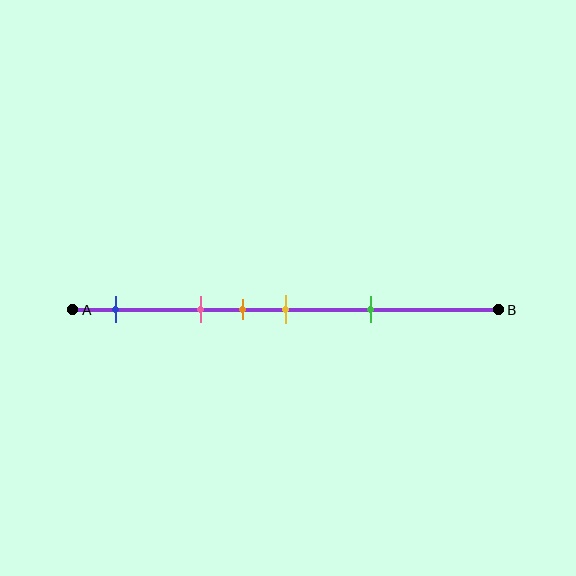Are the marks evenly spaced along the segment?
No, the marks are not evenly spaced.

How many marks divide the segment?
There are 5 marks dividing the segment.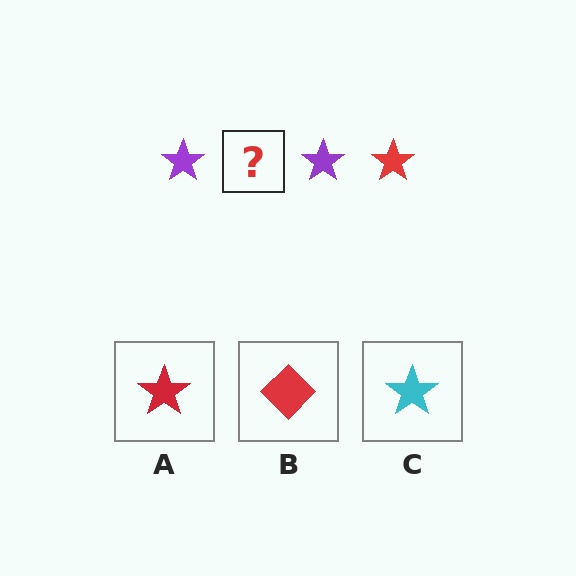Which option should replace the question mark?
Option A.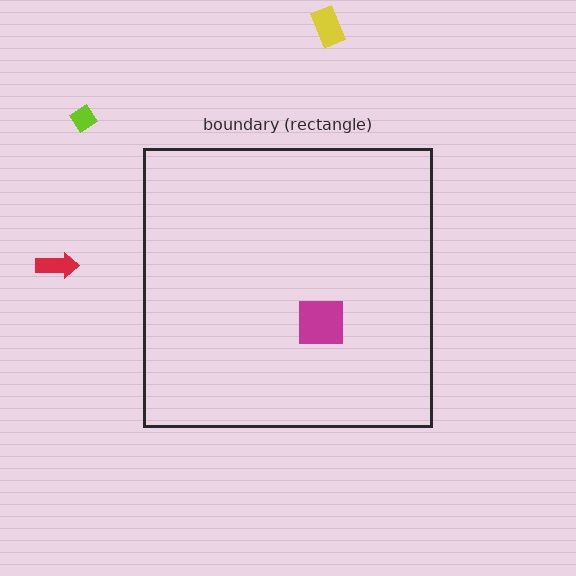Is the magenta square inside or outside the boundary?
Inside.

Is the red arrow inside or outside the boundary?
Outside.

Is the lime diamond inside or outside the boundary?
Outside.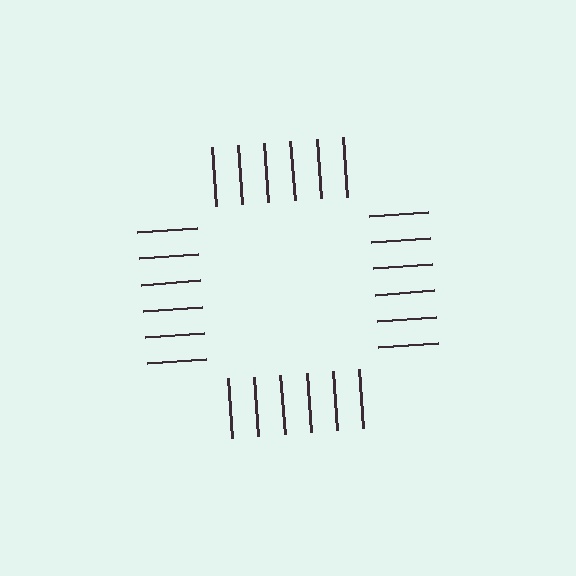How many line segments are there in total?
24 — 6 along each of the 4 edges.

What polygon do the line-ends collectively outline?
An illusory square — the line segments terminate on its edges but no continuous stroke is drawn.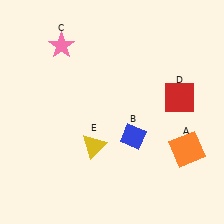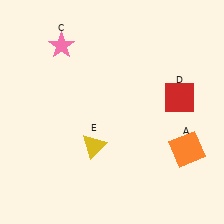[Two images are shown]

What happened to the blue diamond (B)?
The blue diamond (B) was removed in Image 2. It was in the bottom-right area of Image 1.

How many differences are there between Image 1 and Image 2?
There is 1 difference between the two images.